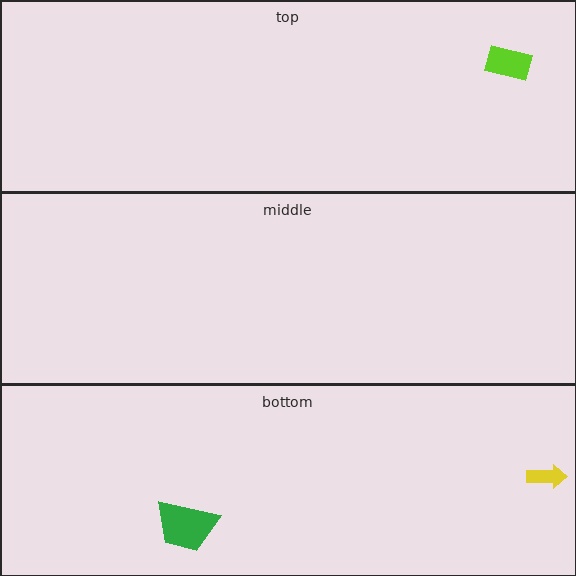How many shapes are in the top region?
1.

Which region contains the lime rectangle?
The top region.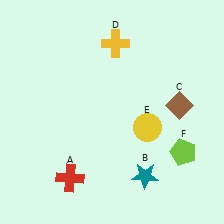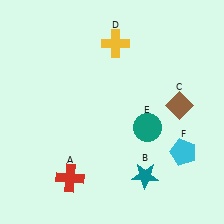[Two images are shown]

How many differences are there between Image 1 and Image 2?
There are 2 differences between the two images.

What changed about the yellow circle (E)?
In Image 1, E is yellow. In Image 2, it changed to teal.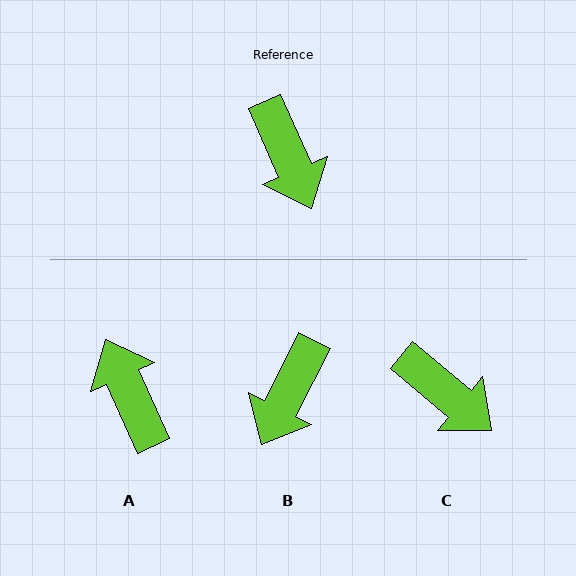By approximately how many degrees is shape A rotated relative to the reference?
Approximately 179 degrees clockwise.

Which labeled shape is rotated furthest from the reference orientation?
A, about 179 degrees away.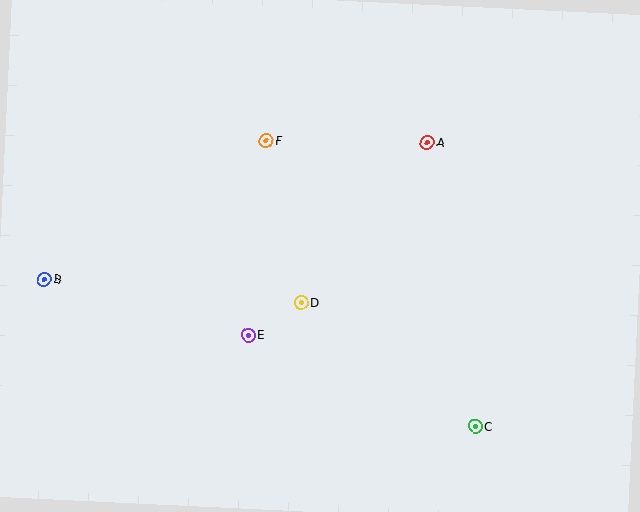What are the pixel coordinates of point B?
Point B is at (44, 279).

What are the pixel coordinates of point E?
Point E is at (248, 335).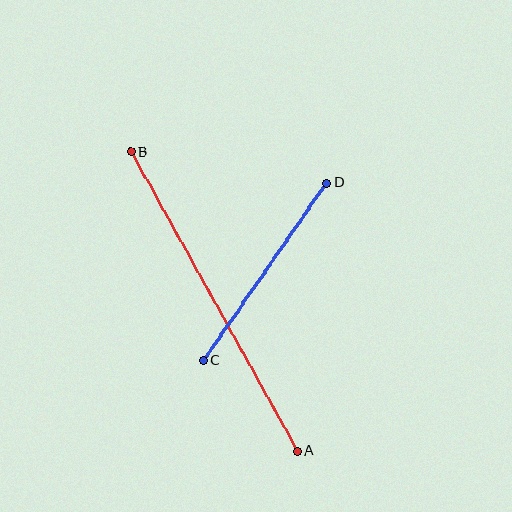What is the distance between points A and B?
The distance is approximately 342 pixels.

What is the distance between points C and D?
The distance is approximately 216 pixels.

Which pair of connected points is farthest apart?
Points A and B are farthest apart.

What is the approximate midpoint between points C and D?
The midpoint is at approximately (265, 272) pixels.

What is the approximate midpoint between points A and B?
The midpoint is at approximately (214, 301) pixels.